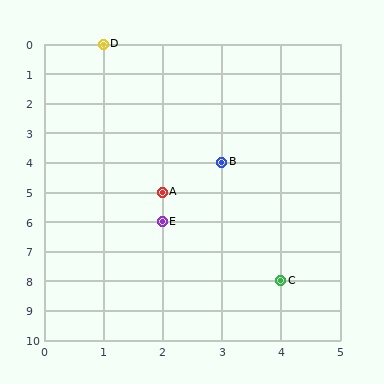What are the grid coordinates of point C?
Point C is at grid coordinates (4, 8).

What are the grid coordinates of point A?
Point A is at grid coordinates (2, 5).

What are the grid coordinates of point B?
Point B is at grid coordinates (3, 4).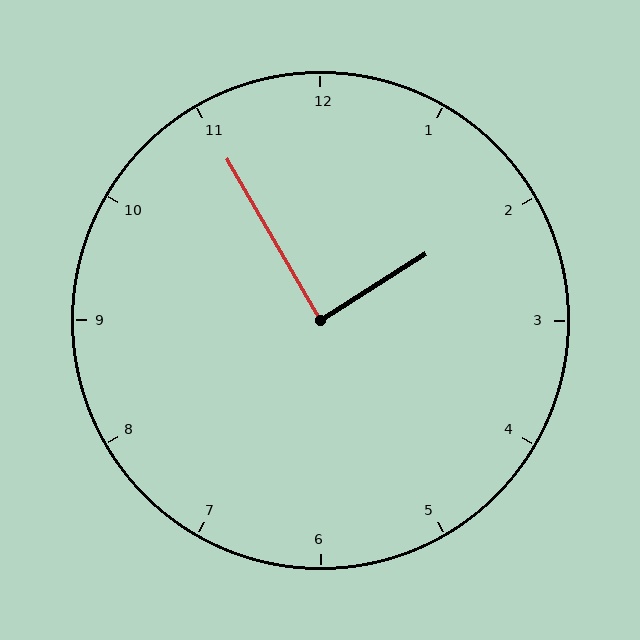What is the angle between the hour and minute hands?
Approximately 88 degrees.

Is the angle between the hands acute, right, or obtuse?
It is right.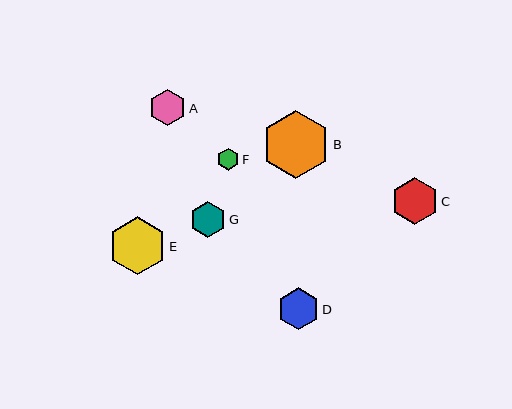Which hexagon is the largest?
Hexagon B is the largest with a size of approximately 68 pixels.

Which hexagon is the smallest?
Hexagon F is the smallest with a size of approximately 22 pixels.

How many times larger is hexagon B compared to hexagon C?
Hexagon B is approximately 1.4 times the size of hexagon C.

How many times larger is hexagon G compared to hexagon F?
Hexagon G is approximately 1.6 times the size of hexagon F.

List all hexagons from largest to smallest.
From largest to smallest: B, E, C, D, G, A, F.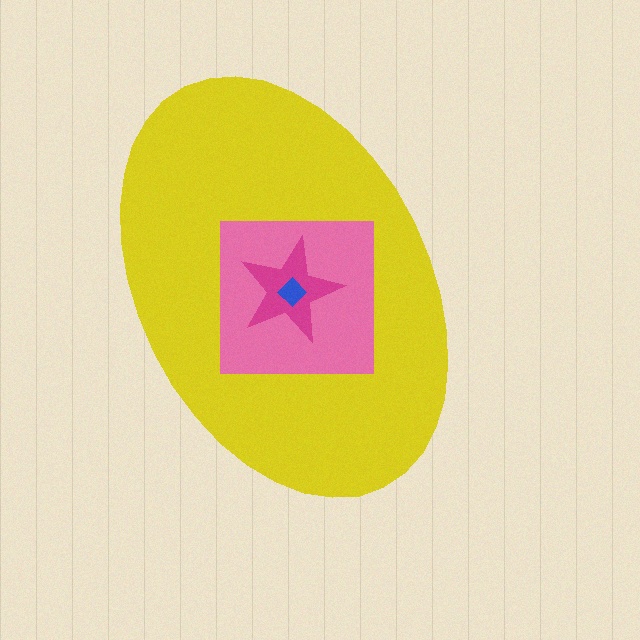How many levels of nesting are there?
4.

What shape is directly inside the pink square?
The magenta star.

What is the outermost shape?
The yellow ellipse.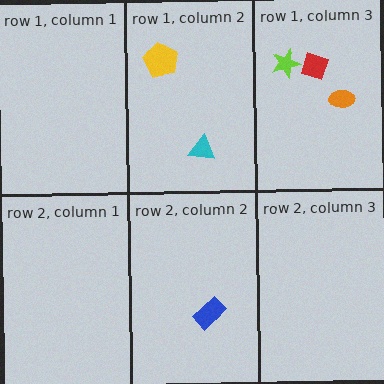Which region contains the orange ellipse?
The row 1, column 3 region.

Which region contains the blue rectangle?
The row 2, column 2 region.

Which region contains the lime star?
The row 1, column 3 region.